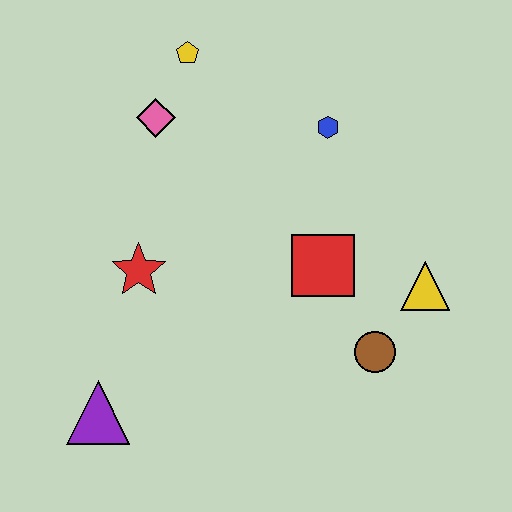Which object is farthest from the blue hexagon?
The purple triangle is farthest from the blue hexagon.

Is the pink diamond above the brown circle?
Yes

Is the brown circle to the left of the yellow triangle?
Yes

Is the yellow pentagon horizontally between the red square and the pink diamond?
Yes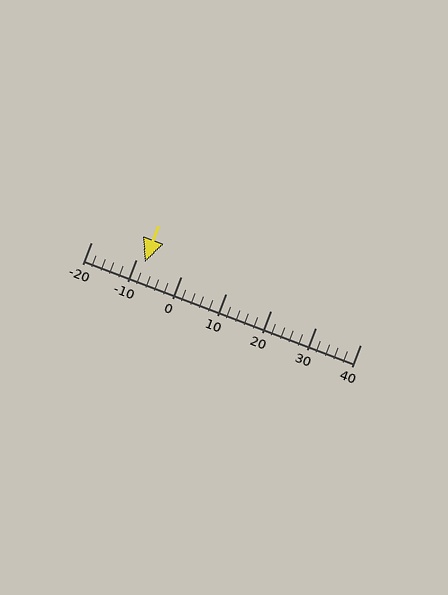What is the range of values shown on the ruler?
The ruler shows values from -20 to 40.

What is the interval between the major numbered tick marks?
The major tick marks are spaced 10 units apart.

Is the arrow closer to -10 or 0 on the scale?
The arrow is closer to -10.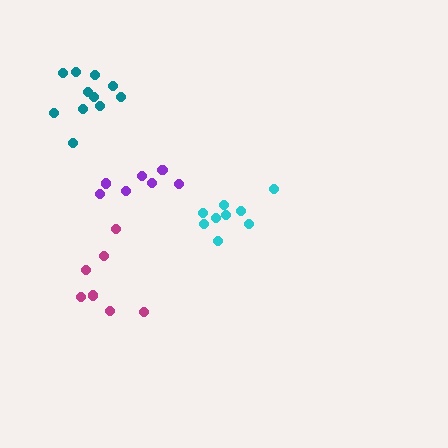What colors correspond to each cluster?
The clusters are colored: teal, cyan, magenta, purple.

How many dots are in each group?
Group 1: 11 dots, Group 2: 9 dots, Group 3: 7 dots, Group 4: 7 dots (34 total).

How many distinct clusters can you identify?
There are 4 distinct clusters.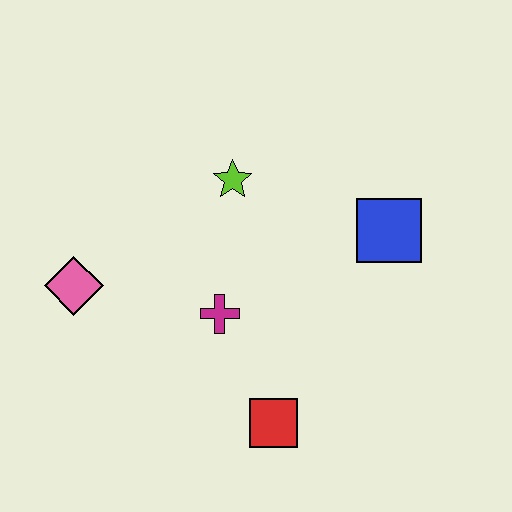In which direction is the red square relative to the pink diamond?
The red square is to the right of the pink diamond.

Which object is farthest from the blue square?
The pink diamond is farthest from the blue square.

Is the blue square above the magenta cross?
Yes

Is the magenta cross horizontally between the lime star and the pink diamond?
Yes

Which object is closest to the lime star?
The magenta cross is closest to the lime star.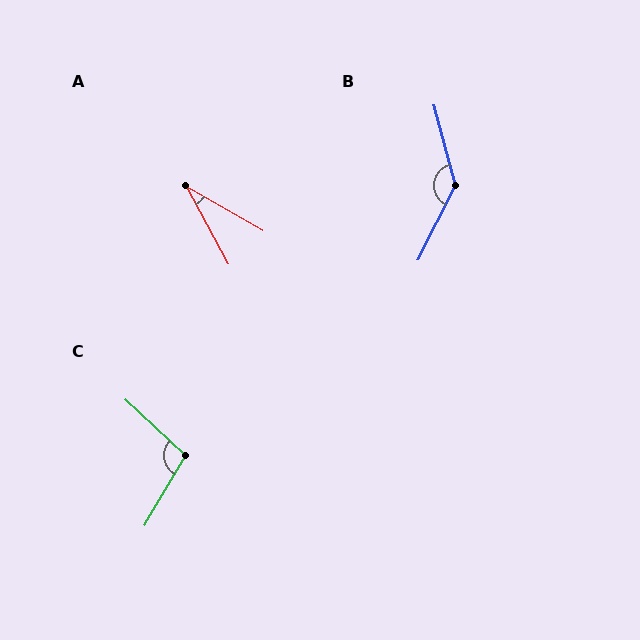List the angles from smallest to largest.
A (32°), C (103°), B (139°).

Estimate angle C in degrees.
Approximately 103 degrees.